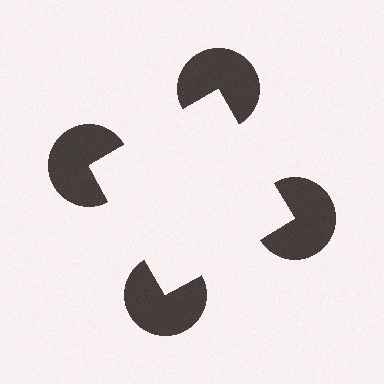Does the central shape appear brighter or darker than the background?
It typically appears slightly brighter than the background, even though no actual brightness change is drawn.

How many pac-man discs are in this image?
There are 4 — one at each vertex of the illusory square.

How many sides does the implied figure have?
4 sides.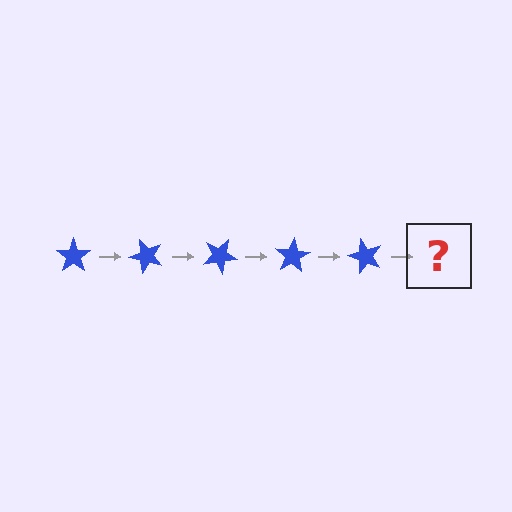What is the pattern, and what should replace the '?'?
The pattern is that the star rotates 50 degrees each step. The '?' should be a blue star rotated 250 degrees.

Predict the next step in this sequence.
The next step is a blue star rotated 250 degrees.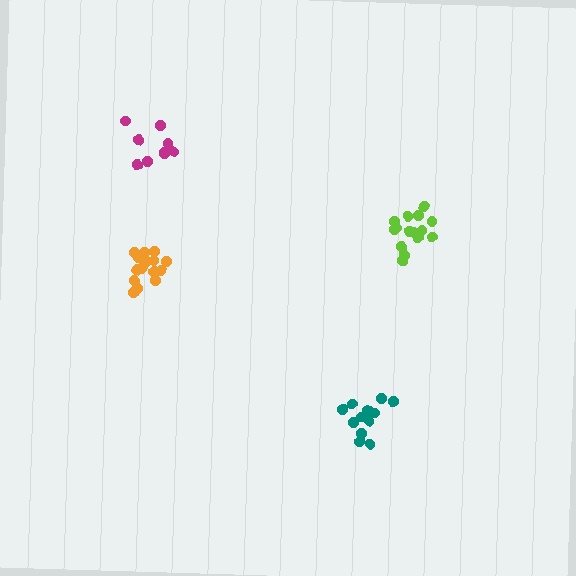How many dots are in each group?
Group 1: 13 dots, Group 2: 15 dots, Group 3: 9 dots, Group 4: 15 dots (52 total).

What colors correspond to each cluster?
The clusters are colored: teal, lime, magenta, orange.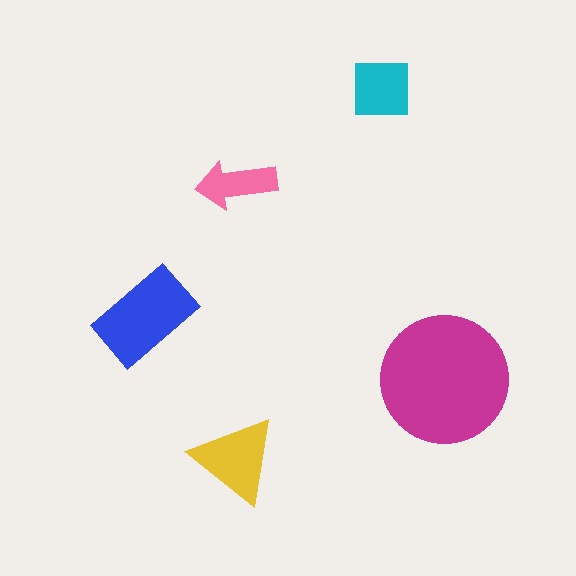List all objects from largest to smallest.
The magenta circle, the blue rectangle, the yellow triangle, the cyan square, the pink arrow.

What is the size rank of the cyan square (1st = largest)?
4th.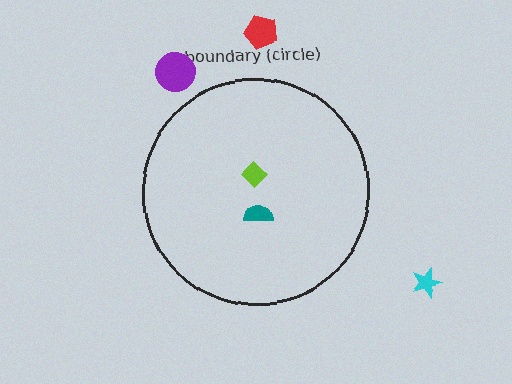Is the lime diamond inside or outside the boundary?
Inside.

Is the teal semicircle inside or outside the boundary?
Inside.